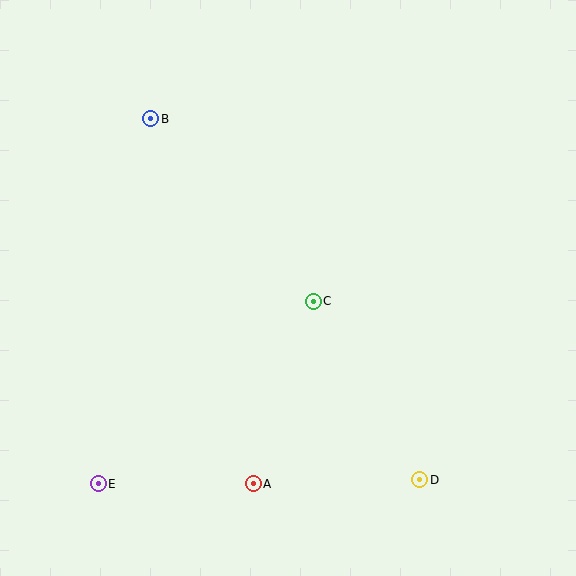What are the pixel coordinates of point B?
Point B is at (151, 119).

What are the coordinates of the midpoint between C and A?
The midpoint between C and A is at (283, 393).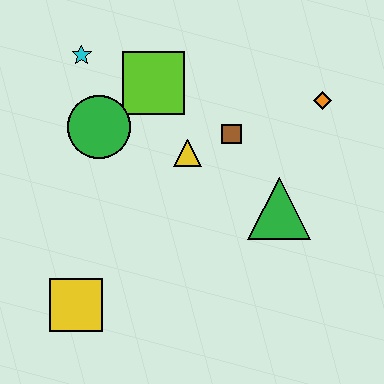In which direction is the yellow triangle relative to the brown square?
The yellow triangle is to the left of the brown square.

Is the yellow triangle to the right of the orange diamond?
No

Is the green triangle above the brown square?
No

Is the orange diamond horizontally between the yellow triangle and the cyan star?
No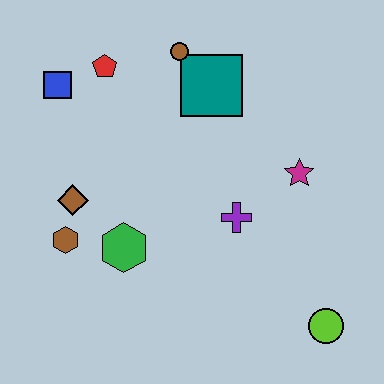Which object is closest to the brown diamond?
The brown hexagon is closest to the brown diamond.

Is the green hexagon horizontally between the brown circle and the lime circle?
No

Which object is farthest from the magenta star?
The blue square is farthest from the magenta star.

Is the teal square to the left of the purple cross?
Yes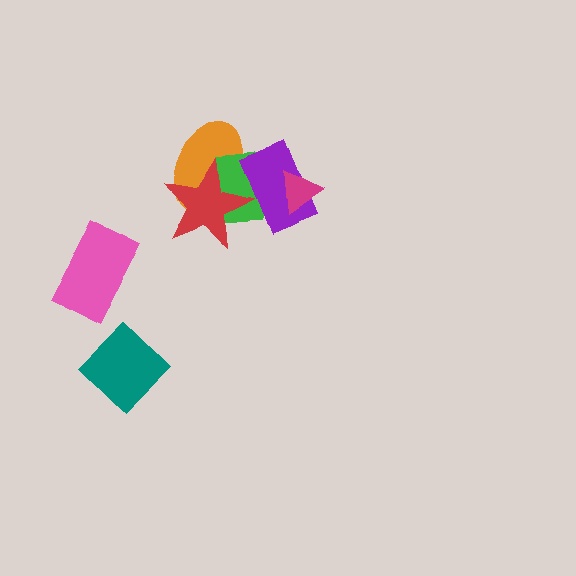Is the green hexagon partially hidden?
Yes, it is partially covered by another shape.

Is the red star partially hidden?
Yes, it is partially covered by another shape.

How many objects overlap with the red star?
3 objects overlap with the red star.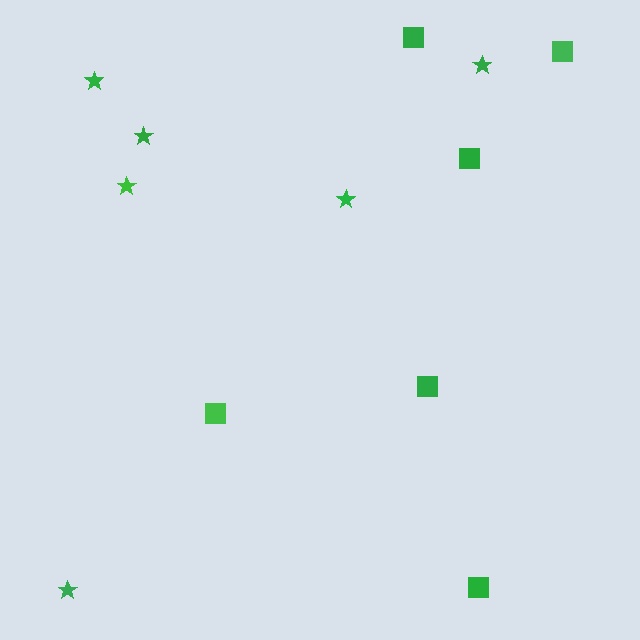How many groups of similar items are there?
There are 2 groups: one group of stars (6) and one group of squares (6).